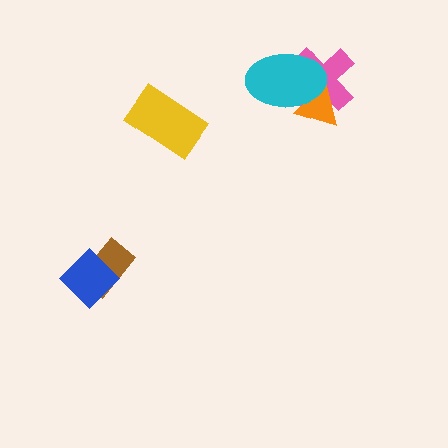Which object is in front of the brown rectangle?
The blue diamond is in front of the brown rectangle.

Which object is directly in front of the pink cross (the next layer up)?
The orange triangle is directly in front of the pink cross.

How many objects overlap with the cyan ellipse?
2 objects overlap with the cyan ellipse.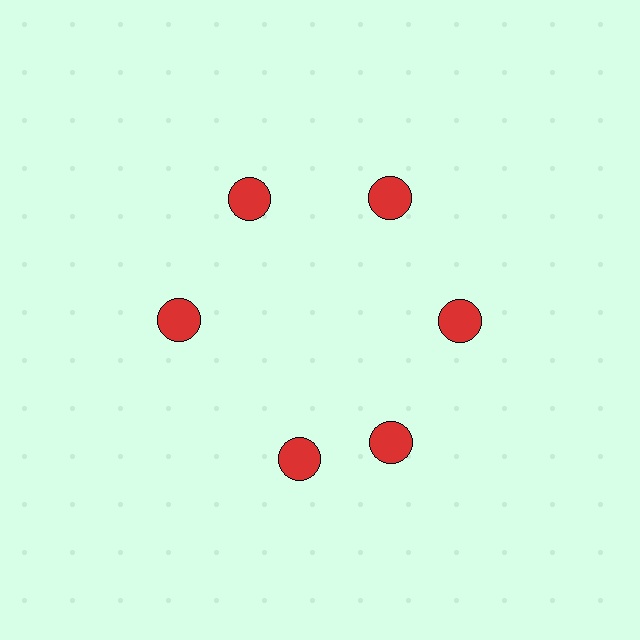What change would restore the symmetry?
The symmetry would be restored by rotating it back into even spacing with its neighbors so that all 6 circles sit at equal angles and equal distance from the center.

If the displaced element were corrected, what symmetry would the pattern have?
It would have 6-fold rotational symmetry — the pattern would map onto itself every 60 degrees.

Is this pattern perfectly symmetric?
No. The 6 red circles are arranged in a ring, but one element near the 7 o'clock position is rotated out of alignment along the ring, breaking the 6-fold rotational symmetry.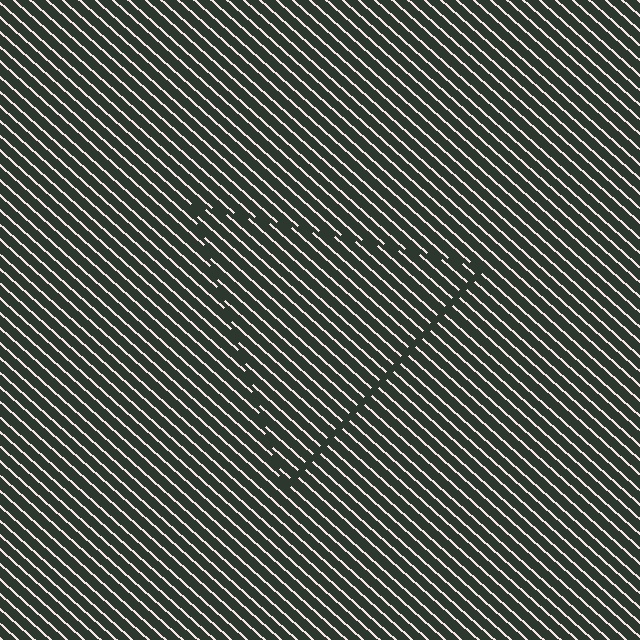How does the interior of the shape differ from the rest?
The interior of the shape contains the same grating, shifted by half a period — the contour is defined by the phase discontinuity where line-ends from the inner and outer gratings abut.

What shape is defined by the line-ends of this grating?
An illusory triangle. The interior of the shape contains the same grating, shifted by half a period — the contour is defined by the phase discontinuity where line-ends from the inner and outer gratings abut.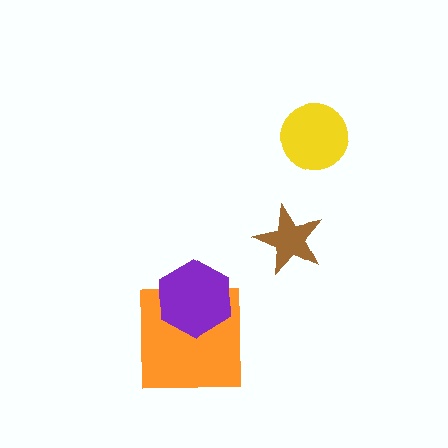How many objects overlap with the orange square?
1 object overlaps with the orange square.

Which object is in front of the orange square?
The purple hexagon is in front of the orange square.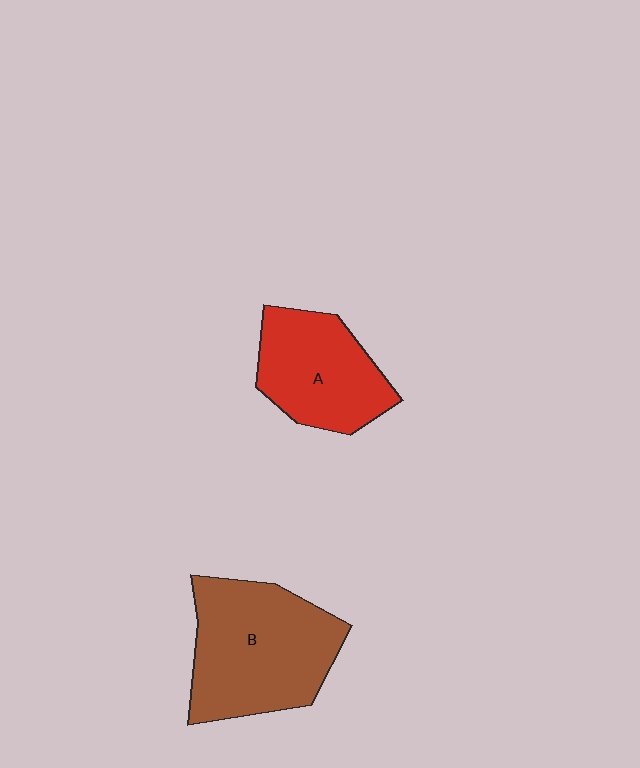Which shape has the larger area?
Shape B (brown).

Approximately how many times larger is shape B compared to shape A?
Approximately 1.4 times.